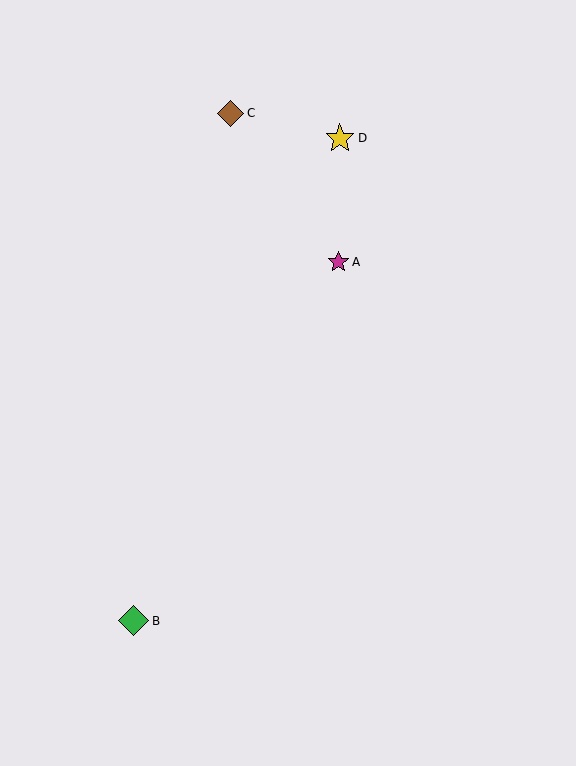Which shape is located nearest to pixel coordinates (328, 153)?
The yellow star (labeled D) at (340, 138) is nearest to that location.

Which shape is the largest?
The green diamond (labeled B) is the largest.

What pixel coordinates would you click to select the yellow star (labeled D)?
Click at (340, 138) to select the yellow star D.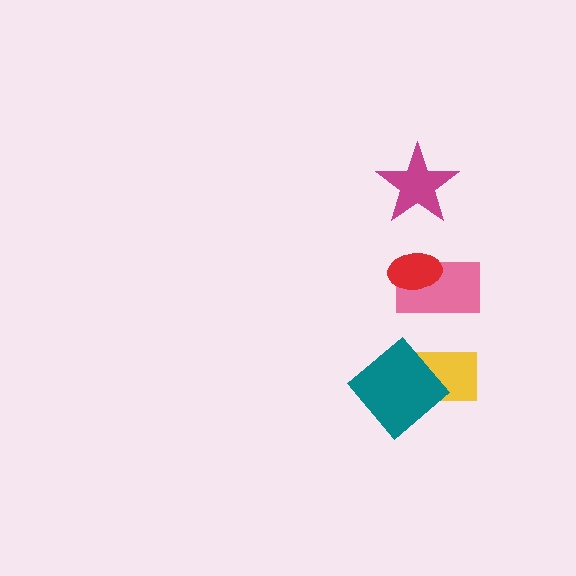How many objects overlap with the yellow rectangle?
1 object overlaps with the yellow rectangle.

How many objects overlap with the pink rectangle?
1 object overlaps with the pink rectangle.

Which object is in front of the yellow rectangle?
The teal diamond is in front of the yellow rectangle.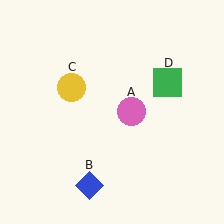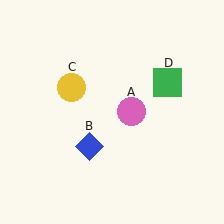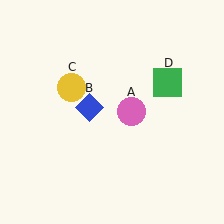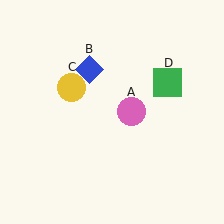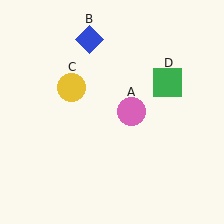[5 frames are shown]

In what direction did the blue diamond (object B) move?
The blue diamond (object B) moved up.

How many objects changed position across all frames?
1 object changed position: blue diamond (object B).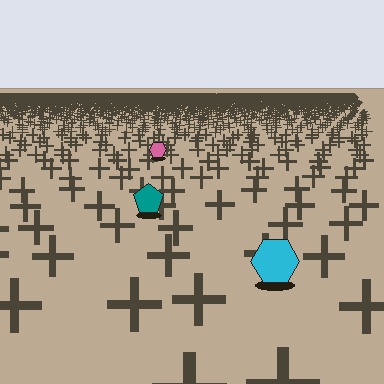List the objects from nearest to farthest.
From nearest to farthest: the cyan hexagon, the teal pentagon, the pink hexagon.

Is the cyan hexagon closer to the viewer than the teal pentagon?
Yes. The cyan hexagon is closer — you can tell from the texture gradient: the ground texture is coarser near it.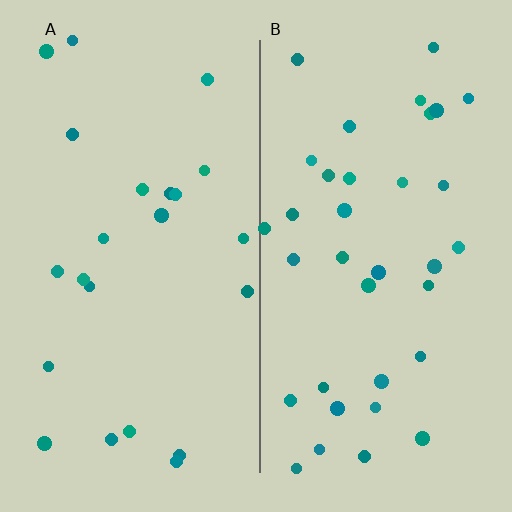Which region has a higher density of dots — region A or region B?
B (the right).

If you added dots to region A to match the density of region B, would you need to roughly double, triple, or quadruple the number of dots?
Approximately double.